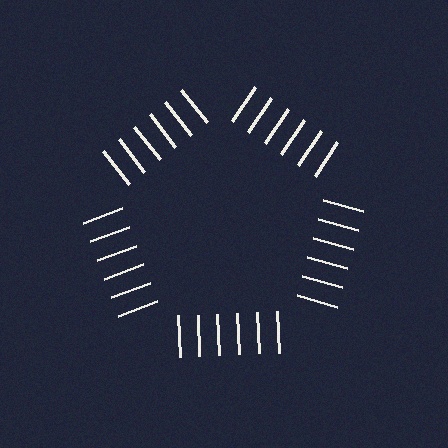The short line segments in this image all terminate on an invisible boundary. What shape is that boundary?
An illusory pentagon — the line segments terminate on its edges but no continuous stroke is drawn.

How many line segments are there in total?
30 — 6 along each of the 5 edges.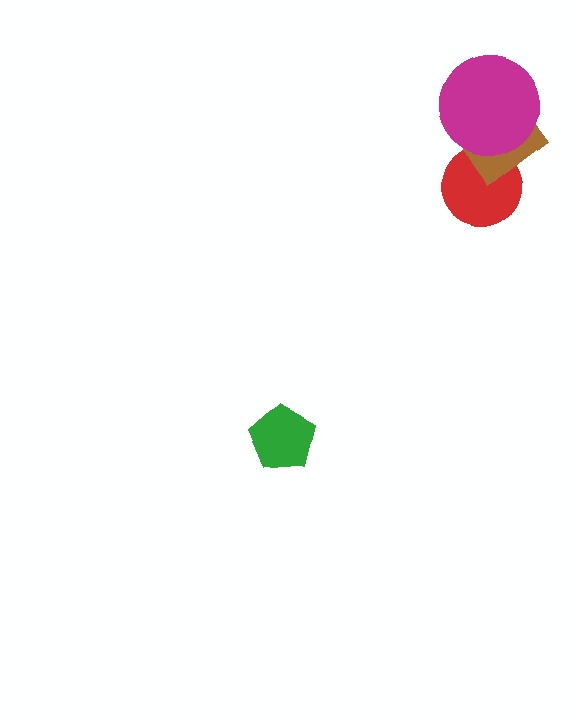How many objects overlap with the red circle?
2 objects overlap with the red circle.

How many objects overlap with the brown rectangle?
2 objects overlap with the brown rectangle.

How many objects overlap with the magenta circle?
2 objects overlap with the magenta circle.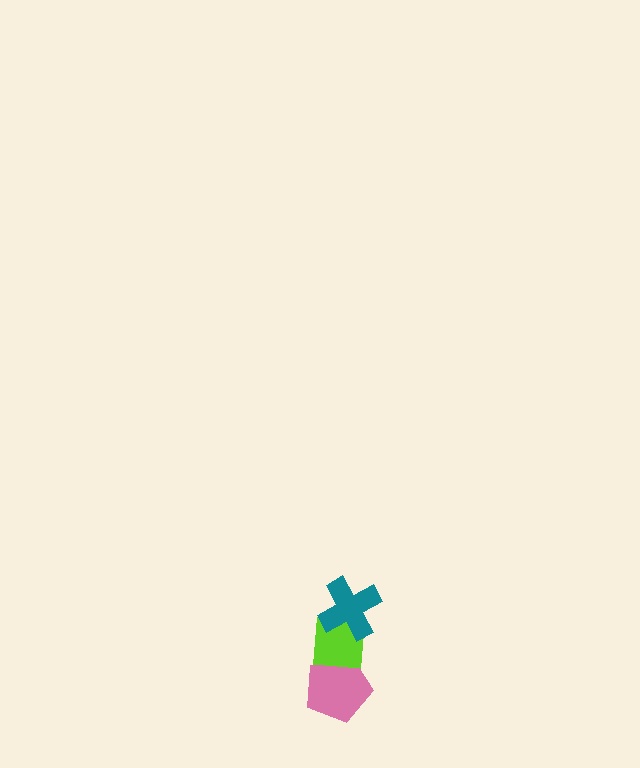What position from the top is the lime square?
The lime square is 2nd from the top.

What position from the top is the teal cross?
The teal cross is 1st from the top.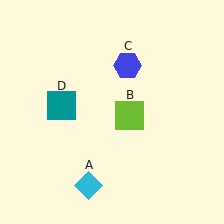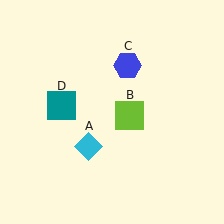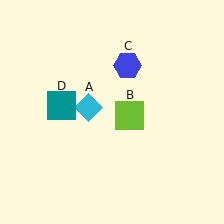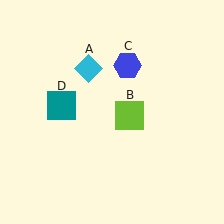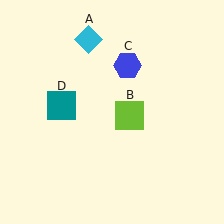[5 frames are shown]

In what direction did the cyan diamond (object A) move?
The cyan diamond (object A) moved up.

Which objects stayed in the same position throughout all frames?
Lime square (object B) and blue hexagon (object C) and teal square (object D) remained stationary.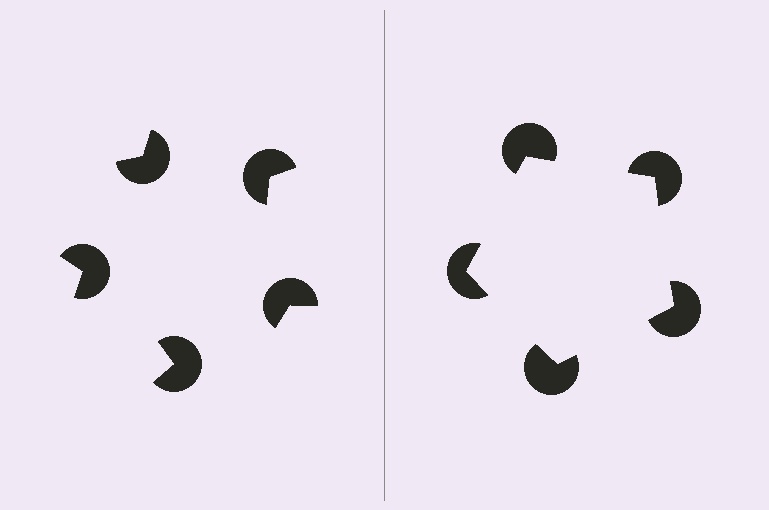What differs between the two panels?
The pac-man discs are positioned identically on both sides; only the wedge orientations differ. On the right they align to a pentagon; on the left they are misaligned.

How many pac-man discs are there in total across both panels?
10 — 5 on each side.